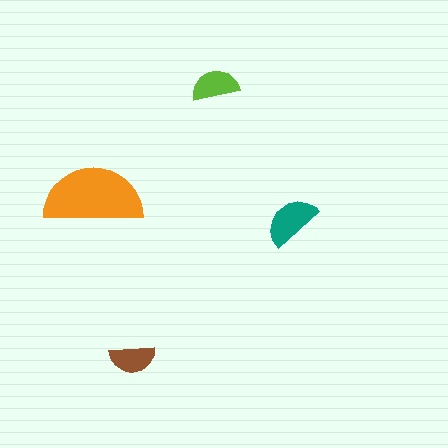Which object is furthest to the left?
The orange semicircle is leftmost.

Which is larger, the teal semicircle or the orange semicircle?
The orange one.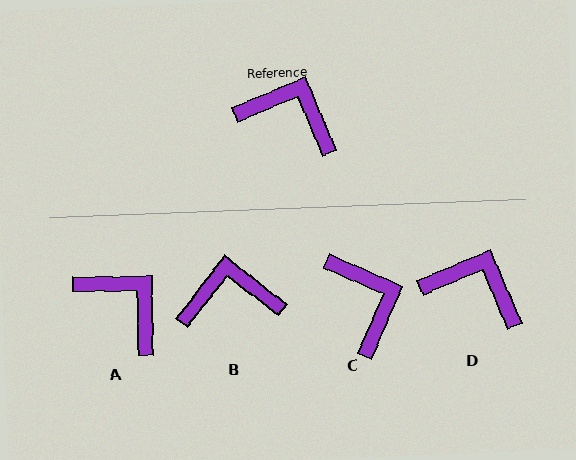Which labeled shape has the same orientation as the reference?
D.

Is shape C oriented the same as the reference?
No, it is off by about 46 degrees.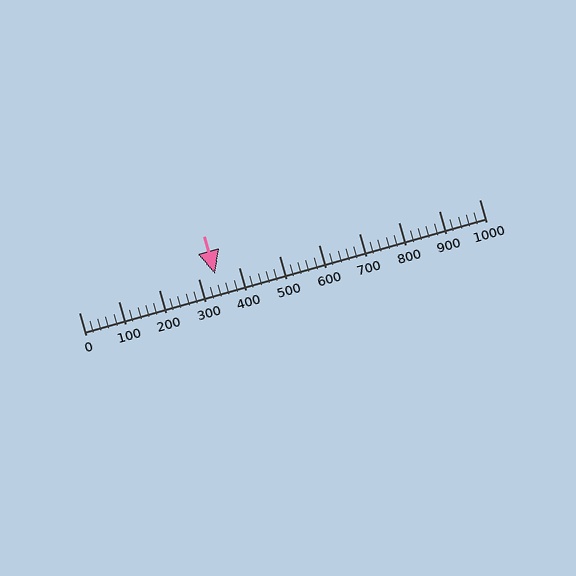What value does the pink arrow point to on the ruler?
The pink arrow points to approximately 340.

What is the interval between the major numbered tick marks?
The major tick marks are spaced 100 units apart.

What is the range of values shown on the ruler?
The ruler shows values from 0 to 1000.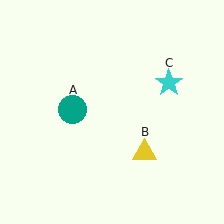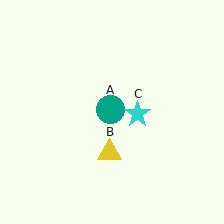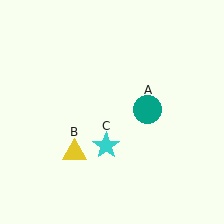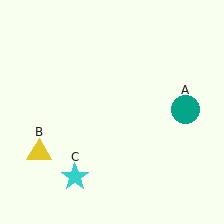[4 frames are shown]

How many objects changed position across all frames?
3 objects changed position: teal circle (object A), yellow triangle (object B), cyan star (object C).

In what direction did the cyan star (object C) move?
The cyan star (object C) moved down and to the left.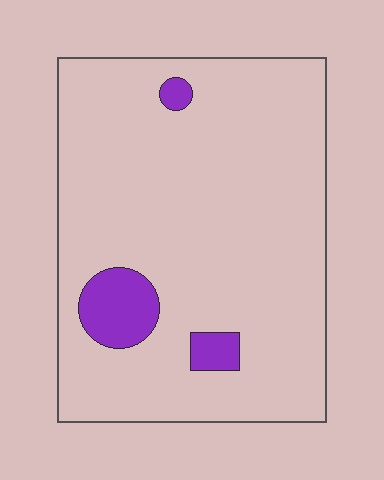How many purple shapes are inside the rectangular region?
3.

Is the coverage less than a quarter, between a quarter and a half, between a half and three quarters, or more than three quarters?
Less than a quarter.